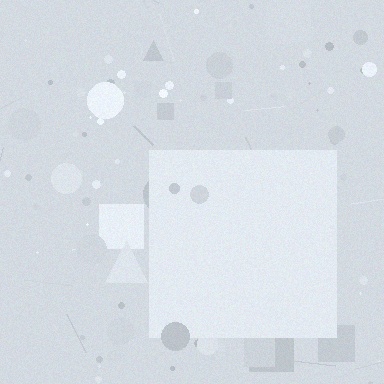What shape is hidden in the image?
A square is hidden in the image.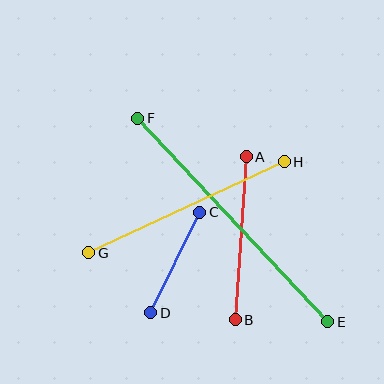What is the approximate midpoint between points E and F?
The midpoint is at approximately (233, 220) pixels.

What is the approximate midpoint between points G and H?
The midpoint is at approximately (187, 207) pixels.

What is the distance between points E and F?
The distance is approximately 278 pixels.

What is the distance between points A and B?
The distance is approximately 163 pixels.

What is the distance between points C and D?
The distance is approximately 112 pixels.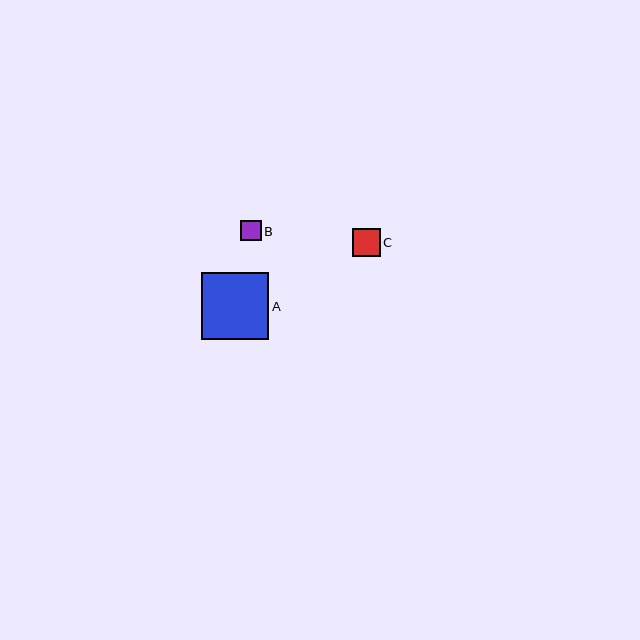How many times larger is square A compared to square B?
Square A is approximately 3.3 times the size of square B.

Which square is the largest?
Square A is the largest with a size of approximately 67 pixels.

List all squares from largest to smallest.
From largest to smallest: A, C, B.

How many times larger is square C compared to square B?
Square C is approximately 1.4 times the size of square B.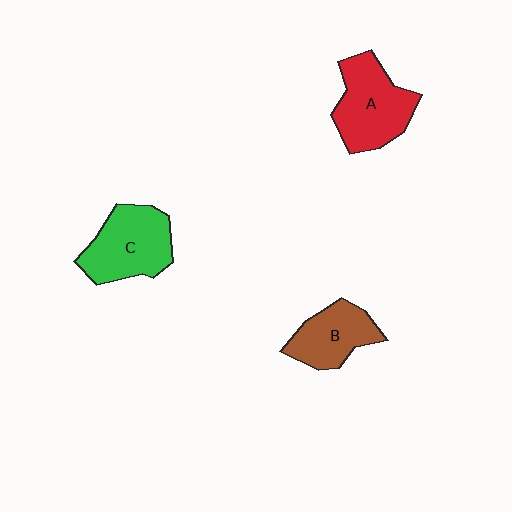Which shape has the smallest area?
Shape B (brown).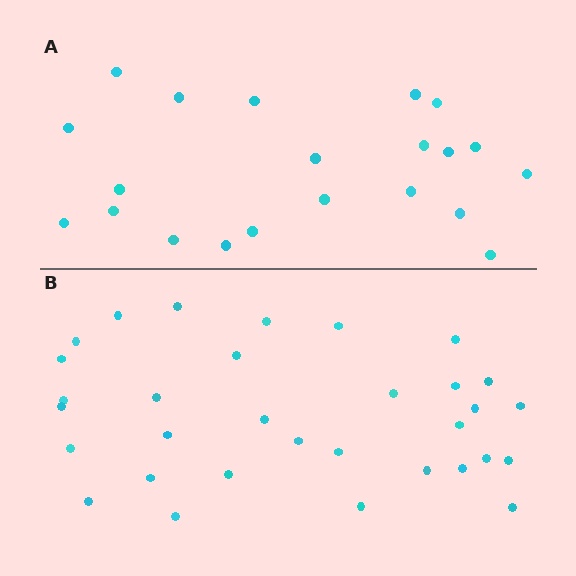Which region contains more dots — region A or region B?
Region B (the bottom region) has more dots.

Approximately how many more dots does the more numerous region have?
Region B has roughly 12 or so more dots than region A.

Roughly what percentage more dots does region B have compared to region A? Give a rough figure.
About 50% more.